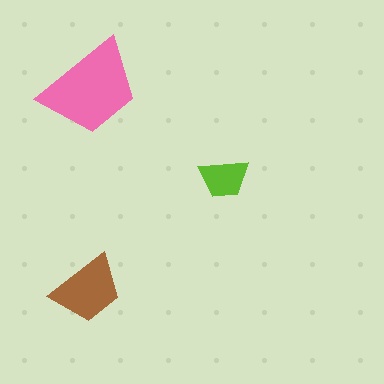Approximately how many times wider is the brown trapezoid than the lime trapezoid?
About 1.5 times wider.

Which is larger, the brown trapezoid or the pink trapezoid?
The pink one.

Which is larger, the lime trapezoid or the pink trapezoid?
The pink one.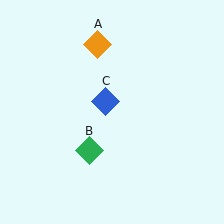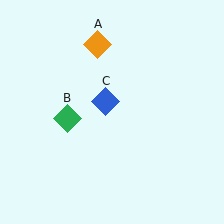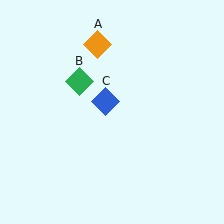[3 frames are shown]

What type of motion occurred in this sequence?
The green diamond (object B) rotated clockwise around the center of the scene.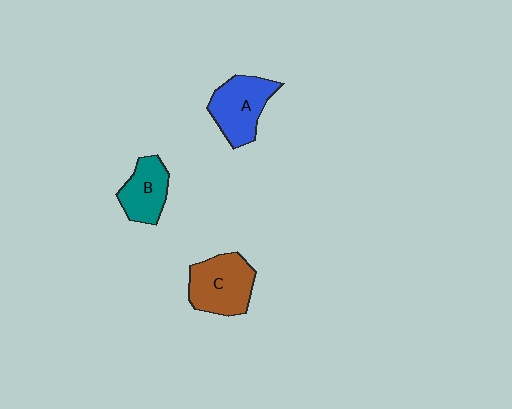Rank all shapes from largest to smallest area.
From largest to smallest: C (brown), A (blue), B (teal).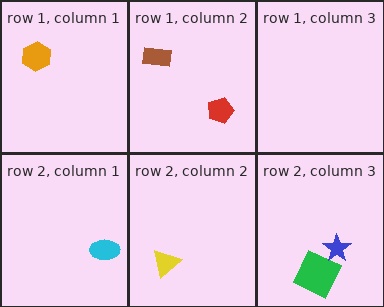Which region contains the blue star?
The row 2, column 3 region.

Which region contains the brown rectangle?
The row 1, column 2 region.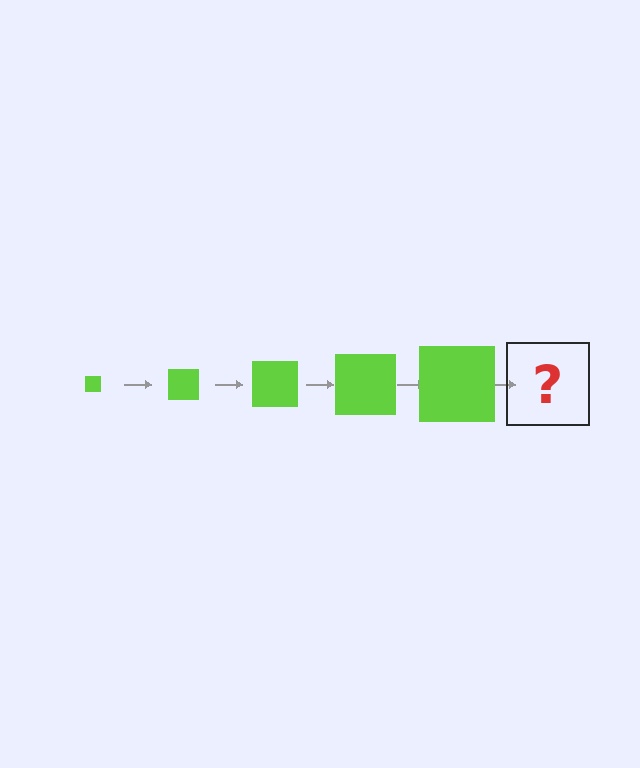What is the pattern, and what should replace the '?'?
The pattern is that the square gets progressively larger each step. The '?' should be a lime square, larger than the previous one.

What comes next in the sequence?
The next element should be a lime square, larger than the previous one.